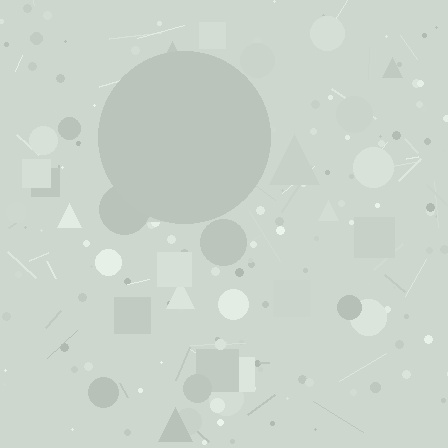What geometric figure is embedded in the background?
A circle is embedded in the background.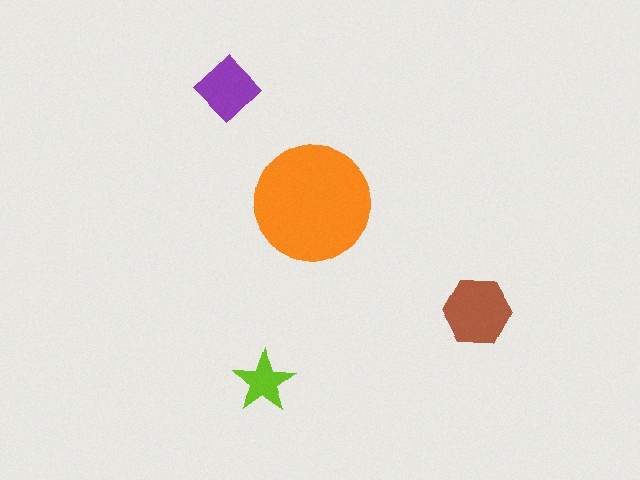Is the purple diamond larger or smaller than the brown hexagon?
Smaller.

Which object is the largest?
The orange circle.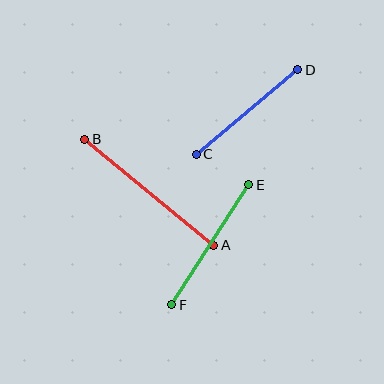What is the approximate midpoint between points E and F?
The midpoint is at approximately (210, 245) pixels.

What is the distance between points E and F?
The distance is approximately 143 pixels.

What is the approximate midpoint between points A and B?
The midpoint is at approximately (149, 192) pixels.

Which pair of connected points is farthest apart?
Points A and B are farthest apart.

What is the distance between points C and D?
The distance is approximately 132 pixels.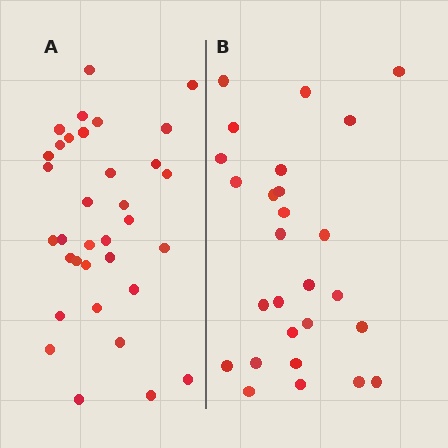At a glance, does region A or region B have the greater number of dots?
Region A (the left region) has more dots.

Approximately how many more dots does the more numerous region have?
Region A has roughly 8 or so more dots than region B.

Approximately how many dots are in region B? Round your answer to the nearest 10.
About 30 dots. (The exact count is 27, which rounds to 30.)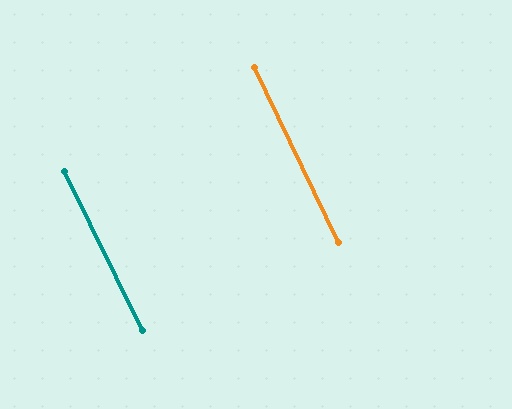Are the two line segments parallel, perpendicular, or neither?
Parallel — their directions differ by only 0.7°.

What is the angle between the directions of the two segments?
Approximately 1 degree.